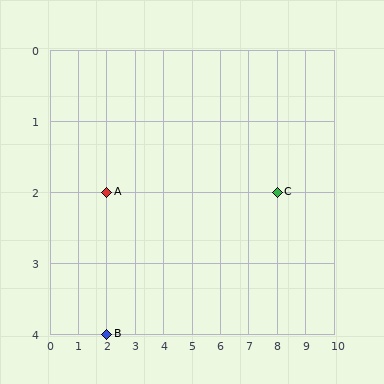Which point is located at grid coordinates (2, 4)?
Point B is at (2, 4).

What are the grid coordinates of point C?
Point C is at grid coordinates (8, 2).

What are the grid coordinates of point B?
Point B is at grid coordinates (2, 4).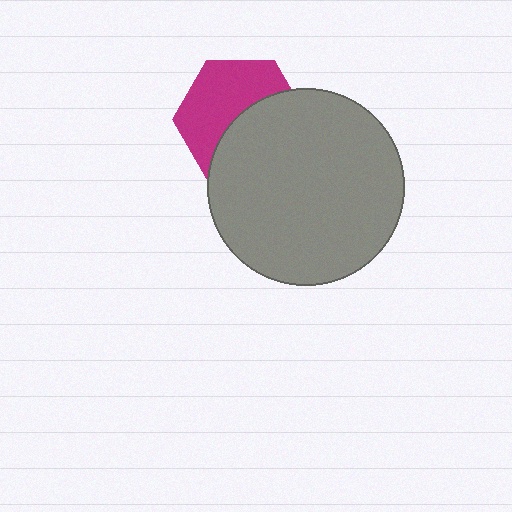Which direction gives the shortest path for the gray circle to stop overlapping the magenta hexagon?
Moving toward the lower-right gives the shortest separation.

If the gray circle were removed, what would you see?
You would see the complete magenta hexagon.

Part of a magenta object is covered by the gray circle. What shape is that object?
It is a hexagon.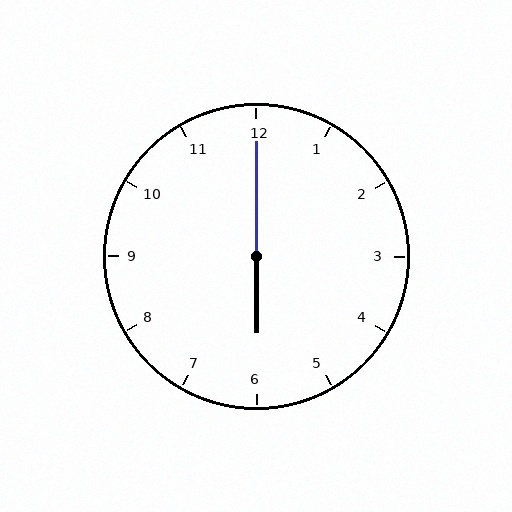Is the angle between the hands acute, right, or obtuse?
It is obtuse.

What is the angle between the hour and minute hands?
Approximately 180 degrees.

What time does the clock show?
6:00.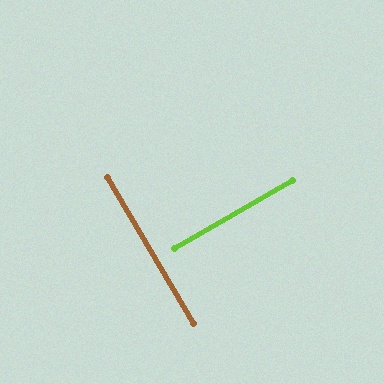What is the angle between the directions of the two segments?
Approximately 89 degrees.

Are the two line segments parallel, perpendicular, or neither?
Perpendicular — they meet at approximately 89°.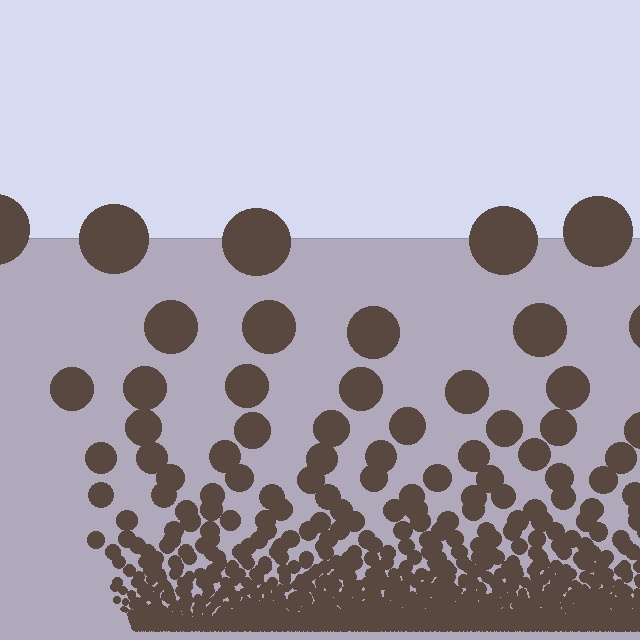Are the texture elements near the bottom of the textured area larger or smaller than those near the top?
Smaller. The gradient is inverted — elements near the bottom are smaller and denser.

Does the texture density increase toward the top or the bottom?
Density increases toward the bottom.